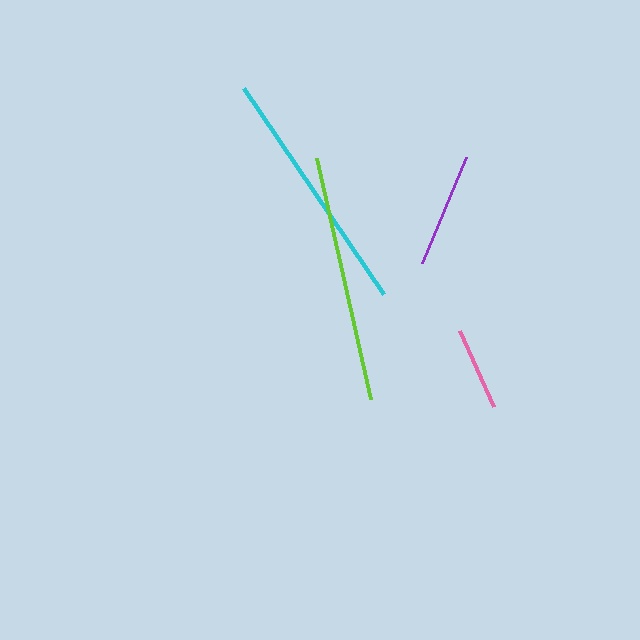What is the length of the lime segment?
The lime segment is approximately 247 pixels long.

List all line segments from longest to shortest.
From longest to shortest: cyan, lime, purple, pink.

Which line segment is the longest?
The cyan line is the longest at approximately 249 pixels.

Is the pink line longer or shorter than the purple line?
The purple line is longer than the pink line.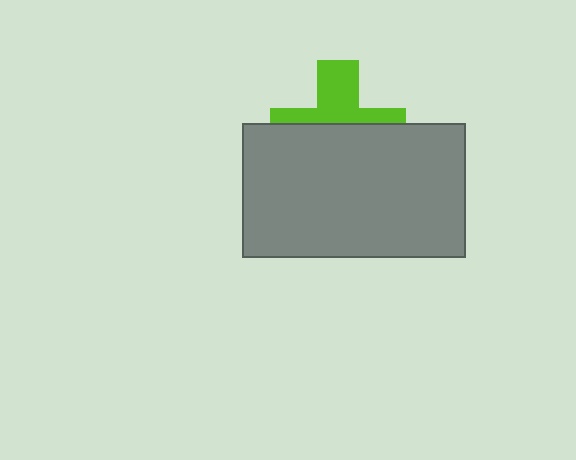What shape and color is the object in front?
The object in front is a gray rectangle.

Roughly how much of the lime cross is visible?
A small part of it is visible (roughly 43%).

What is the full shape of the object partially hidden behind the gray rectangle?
The partially hidden object is a lime cross.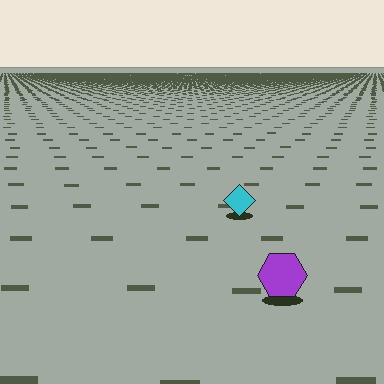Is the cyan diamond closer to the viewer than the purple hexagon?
No. The purple hexagon is closer — you can tell from the texture gradient: the ground texture is coarser near it.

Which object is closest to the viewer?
The purple hexagon is closest. The texture marks near it are larger and more spread out.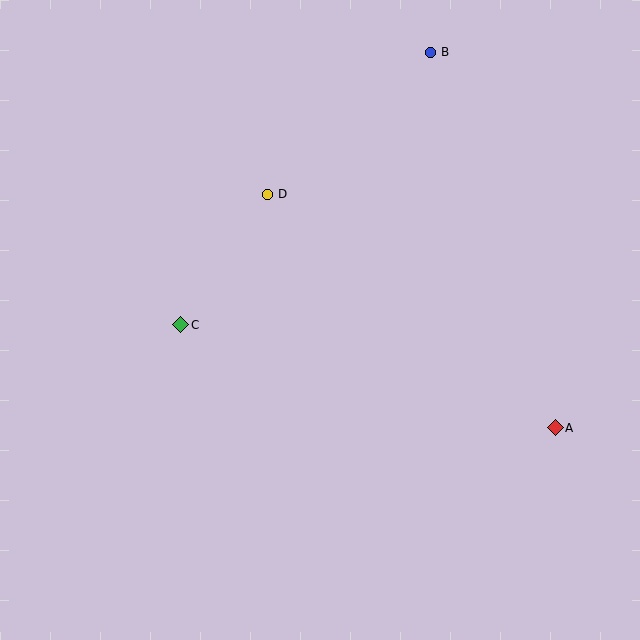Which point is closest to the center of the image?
Point D at (268, 194) is closest to the center.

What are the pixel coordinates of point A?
Point A is at (555, 428).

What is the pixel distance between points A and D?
The distance between A and D is 370 pixels.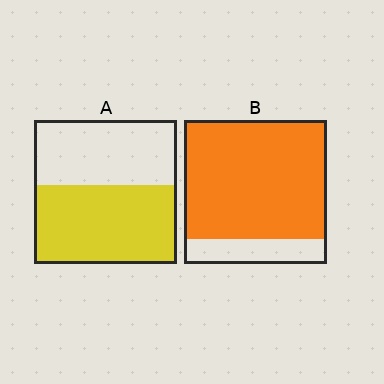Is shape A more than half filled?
Yes.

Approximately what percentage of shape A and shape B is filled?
A is approximately 55% and B is approximately 85%.